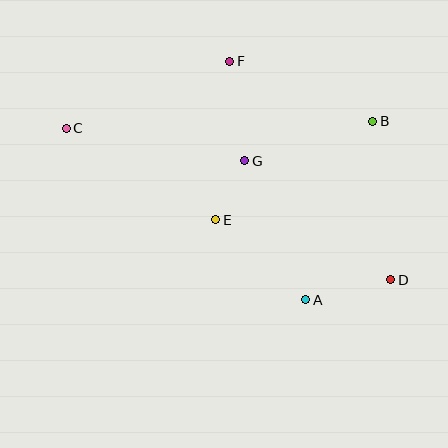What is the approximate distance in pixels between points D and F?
The distance between D and F is approximately 271 pixels.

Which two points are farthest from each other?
Points C and D are farthest from each other.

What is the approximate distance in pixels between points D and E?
The distance between D and E is approximately 185 pixels.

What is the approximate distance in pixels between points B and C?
The distance between B and C is approximately 306 pixels.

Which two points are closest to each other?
Points E and G are closest to each other.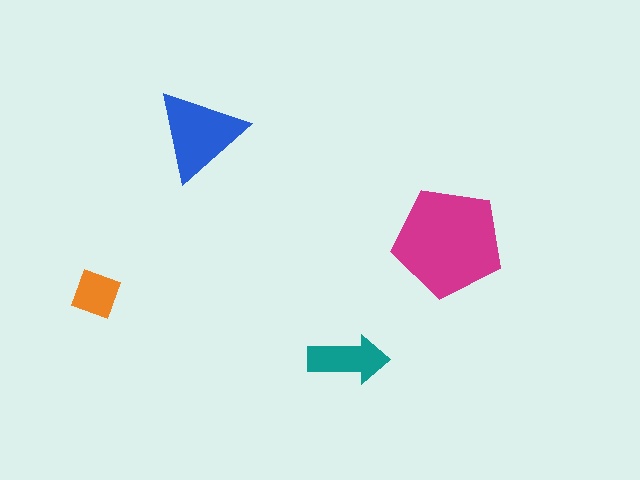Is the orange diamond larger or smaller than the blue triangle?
Smaller.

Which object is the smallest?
The orange diamond.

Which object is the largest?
The magenta pentagon.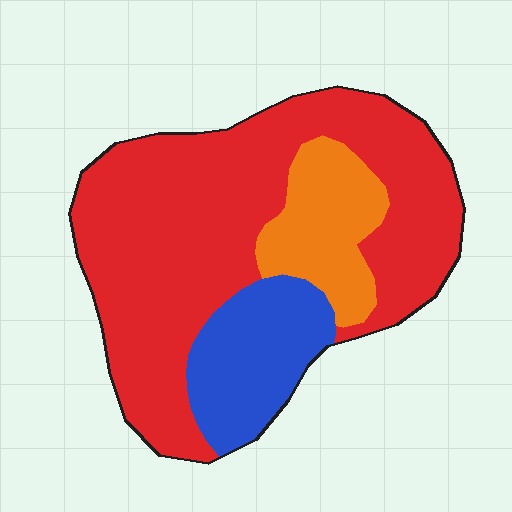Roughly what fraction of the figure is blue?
Blue takes up about one sixth (1/6) of the figure.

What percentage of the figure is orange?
Orange covers roughly 15% of the figure.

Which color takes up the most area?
Red, at roughly 65%.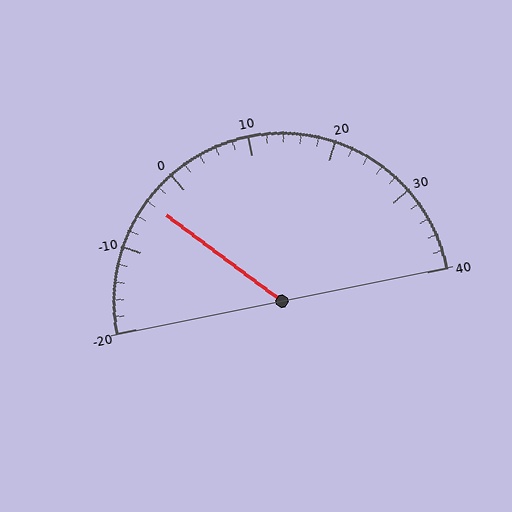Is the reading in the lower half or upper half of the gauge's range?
The reading is in the lower half of the range (-20 to 40).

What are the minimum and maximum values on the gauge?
The gauge ranges from -20 to 40.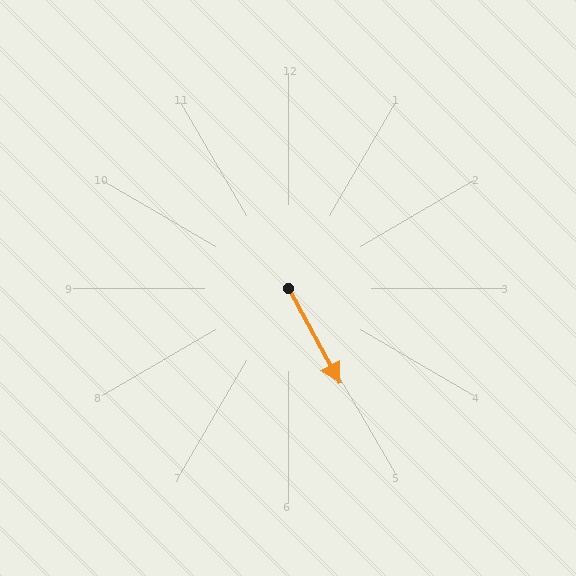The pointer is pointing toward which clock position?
Roughly 5 o'clock.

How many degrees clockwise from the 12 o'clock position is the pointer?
Approximately 151 degrees.